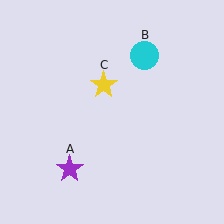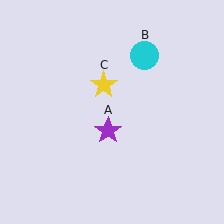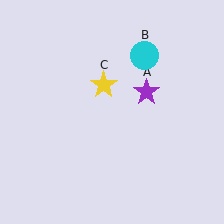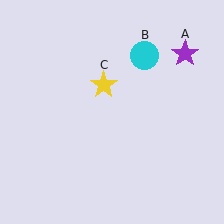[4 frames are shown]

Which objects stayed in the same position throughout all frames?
Cyan circle (object B) and yellow star (object C) remained stationary.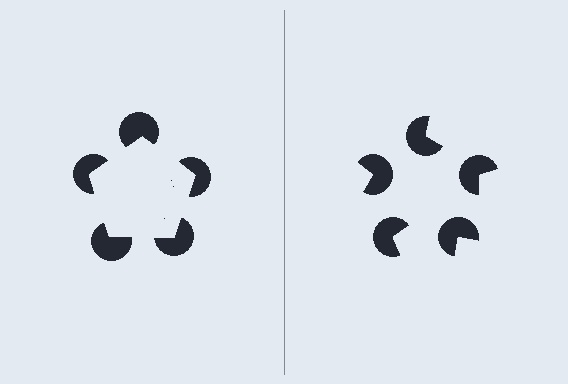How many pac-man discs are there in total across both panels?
10 — 5 on each side.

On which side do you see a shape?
An illusory pentagon appears on the left side. On the right side the wedge cuts are rotated, so no coherent shape forms.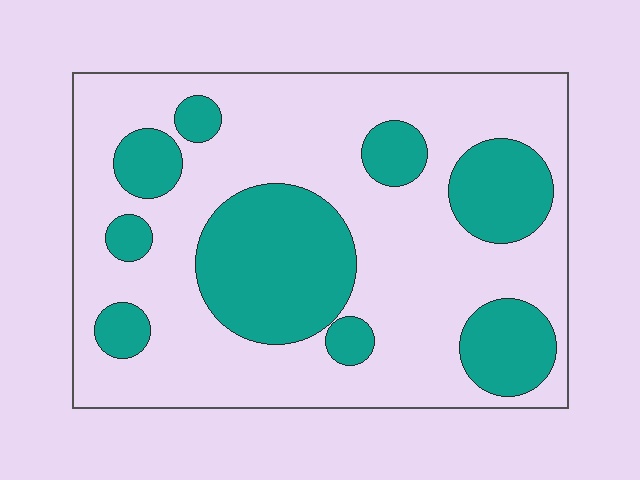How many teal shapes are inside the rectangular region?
9.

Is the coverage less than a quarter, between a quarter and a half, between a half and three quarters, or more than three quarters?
Between a quarter and a half.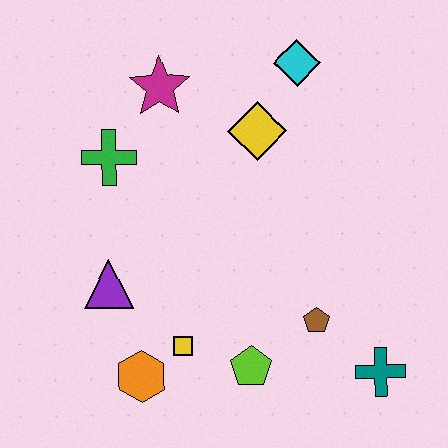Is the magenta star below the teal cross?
No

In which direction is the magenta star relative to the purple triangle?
The magenta star is above the purple triangle.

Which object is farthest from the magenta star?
The teal cross is farthest from the magenta star.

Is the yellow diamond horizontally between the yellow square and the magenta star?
No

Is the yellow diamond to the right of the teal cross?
No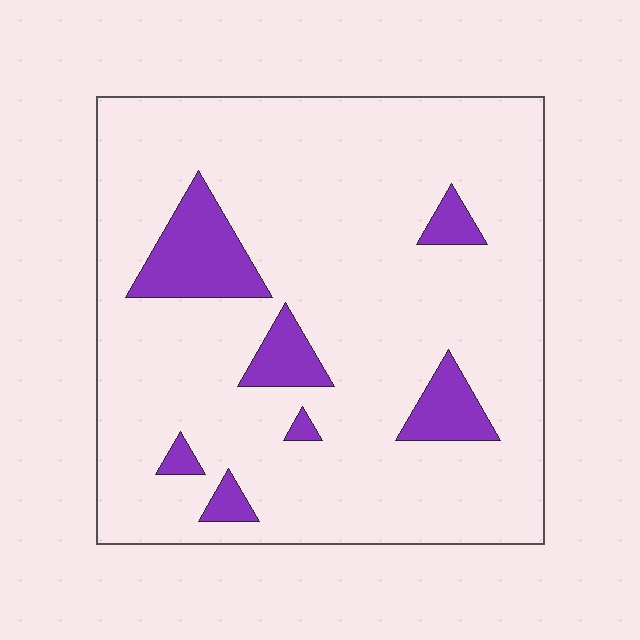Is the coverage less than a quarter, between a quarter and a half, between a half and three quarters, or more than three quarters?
Less than a quarter.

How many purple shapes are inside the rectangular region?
7.